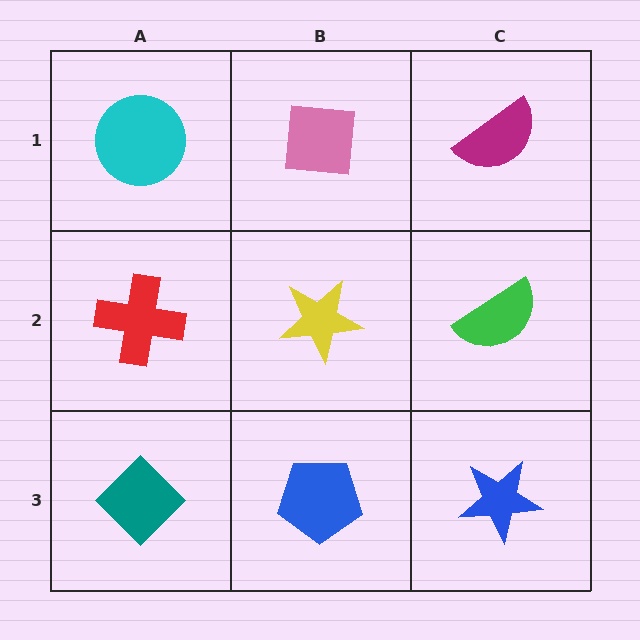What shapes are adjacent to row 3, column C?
A green semicircle (row 2, column C), a blue pentagon (row 3, column B).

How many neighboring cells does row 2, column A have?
3.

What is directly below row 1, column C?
A green semicircle.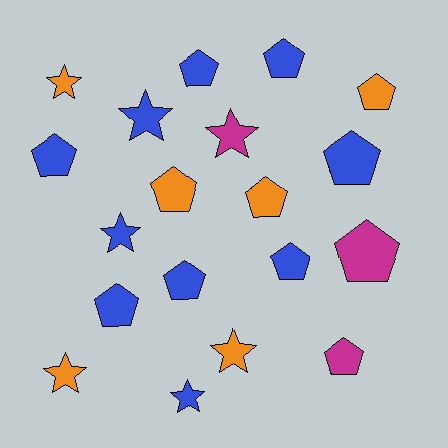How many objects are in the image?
There are 19 objects.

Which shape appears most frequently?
Pentagon, with 12 objects.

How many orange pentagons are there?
There are 3 orange pentagons.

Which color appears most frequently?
Blue, with 10 objects.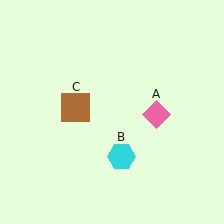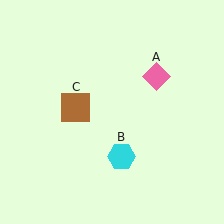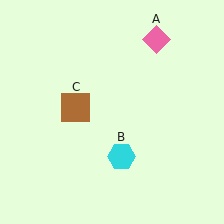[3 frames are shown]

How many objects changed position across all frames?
1 object changed position: pink diamond (object A).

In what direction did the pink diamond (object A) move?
The pink diamond (object A) moved up.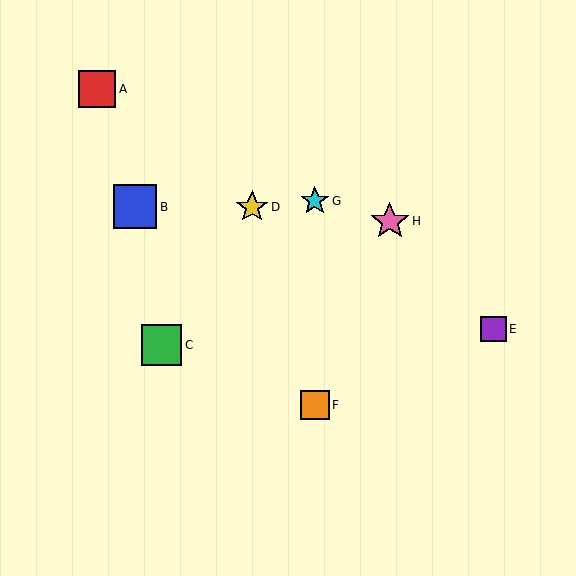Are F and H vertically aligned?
No, F is at x≈315 and H is at x≈390.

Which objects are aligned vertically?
Objects F, G are aligned vertically.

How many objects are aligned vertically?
2 objects (F, G) are aligned vertically.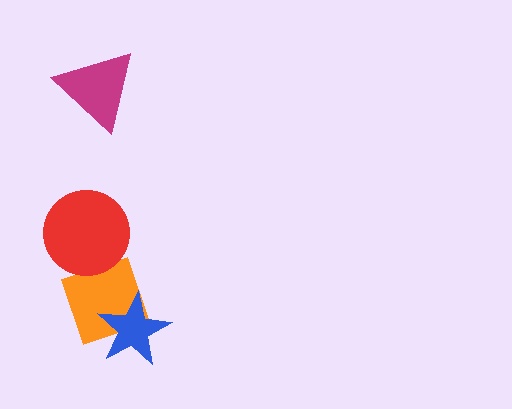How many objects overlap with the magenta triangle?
0 objects overlap with the magenta triangle.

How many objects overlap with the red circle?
1 object overlaps with the red circle.